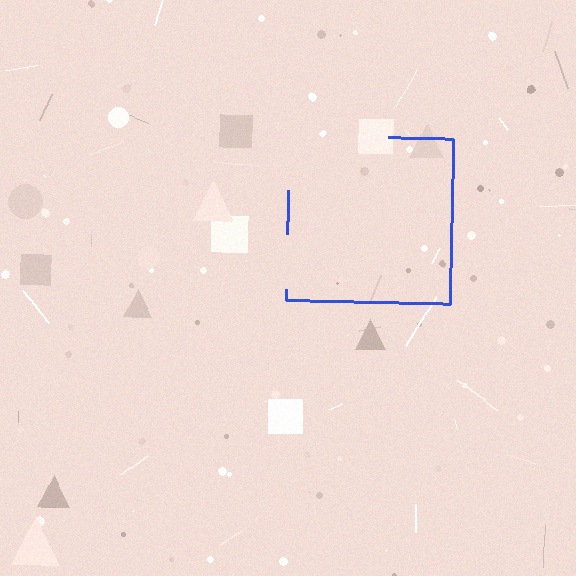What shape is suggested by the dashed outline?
The dashed outline suggests a square.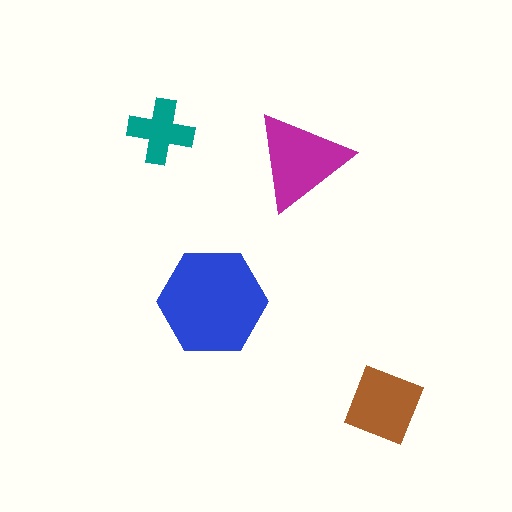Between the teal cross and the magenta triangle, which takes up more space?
The magenta triangle.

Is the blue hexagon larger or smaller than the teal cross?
Larger.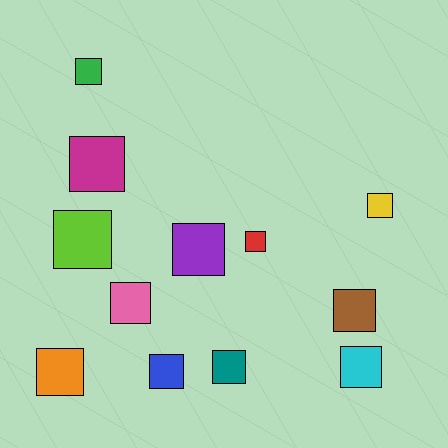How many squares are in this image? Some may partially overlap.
There are 12 squares.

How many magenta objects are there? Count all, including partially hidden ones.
There is 1 magenta object.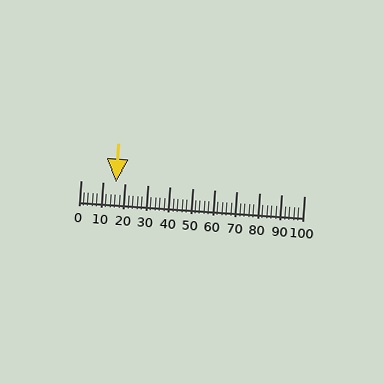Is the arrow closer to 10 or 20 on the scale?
The arrow is closer to 20.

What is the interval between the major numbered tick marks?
The major tick marks are spaced 10 units apart.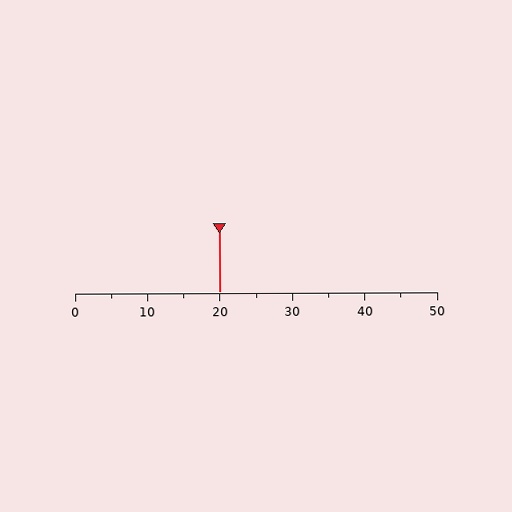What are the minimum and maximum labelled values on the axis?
The axis runs from 0 to 50.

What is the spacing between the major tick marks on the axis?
The major ticks are spaced 10 apart.